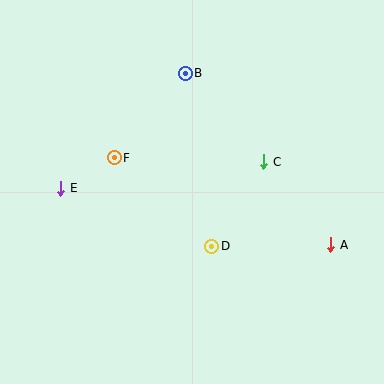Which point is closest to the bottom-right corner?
Point A is closest to the bottom-right corner.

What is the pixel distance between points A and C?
The distance between A and C is 107 pixels.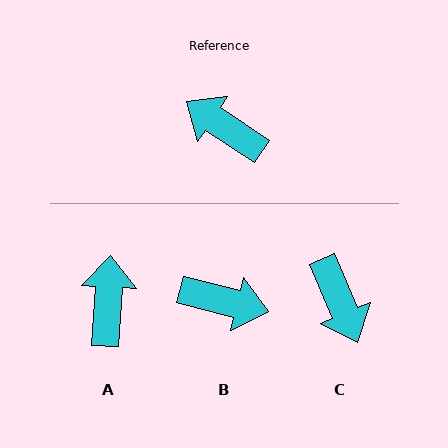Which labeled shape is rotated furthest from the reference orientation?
B, about 161 degrees away.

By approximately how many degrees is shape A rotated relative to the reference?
Approximately 60 degrees clockwise.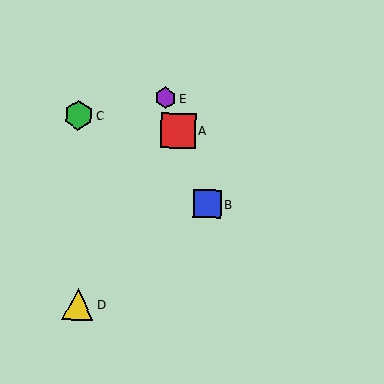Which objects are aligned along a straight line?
Objects A, B, E are aligned along a straight line.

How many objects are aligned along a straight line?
3 objects (A, B, E) are aligned along a straight line.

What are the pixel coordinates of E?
Object E is at (165, 98).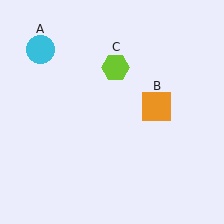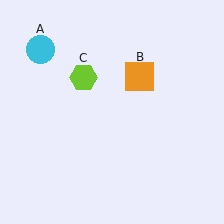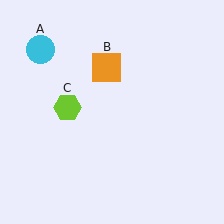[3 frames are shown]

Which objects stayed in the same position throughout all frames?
Cyan circle (object A) remained stationary.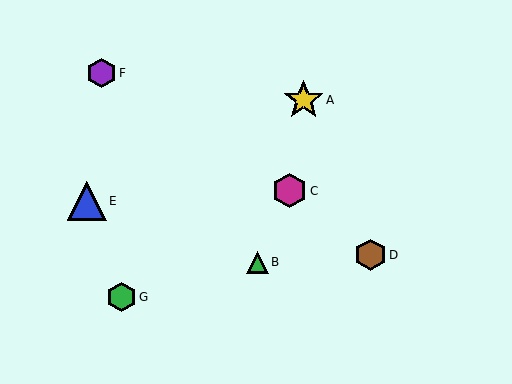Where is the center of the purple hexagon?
The center of the purple hexagon is at (101, 73).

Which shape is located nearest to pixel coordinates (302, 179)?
The magenta hexagon (labeled C) at (290, 191) is nearest to that location.